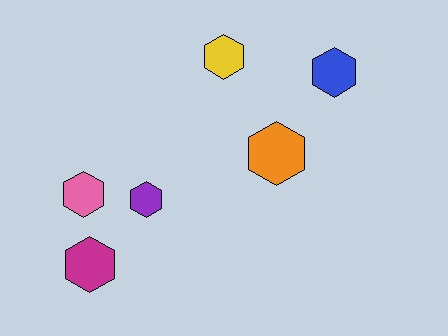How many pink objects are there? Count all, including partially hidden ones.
There is 1 pink object.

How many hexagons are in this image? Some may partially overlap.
There are 6 hexagons.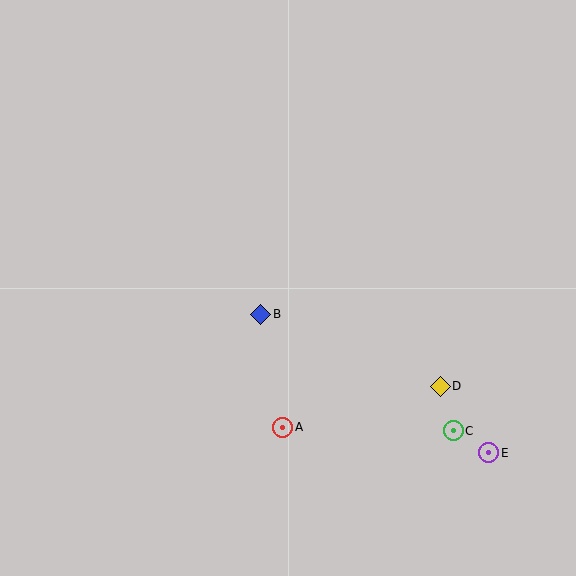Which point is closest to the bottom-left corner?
Point A is closest to the bottom-left corner.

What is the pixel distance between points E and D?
The distance between E and D is 82 pixels.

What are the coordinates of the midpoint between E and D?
The midpoint between E and D is at (464, 420).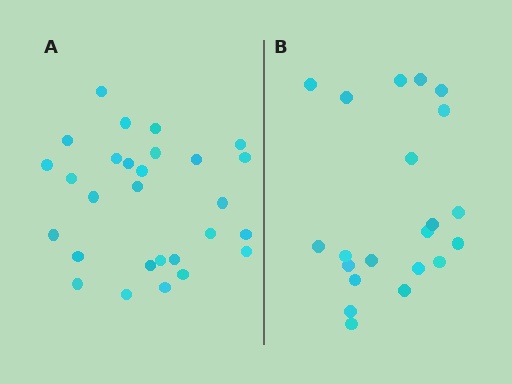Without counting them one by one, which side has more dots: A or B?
Region A (the left region) has more dots.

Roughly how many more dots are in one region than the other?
Region A has roughly 8 or so more dots than region B.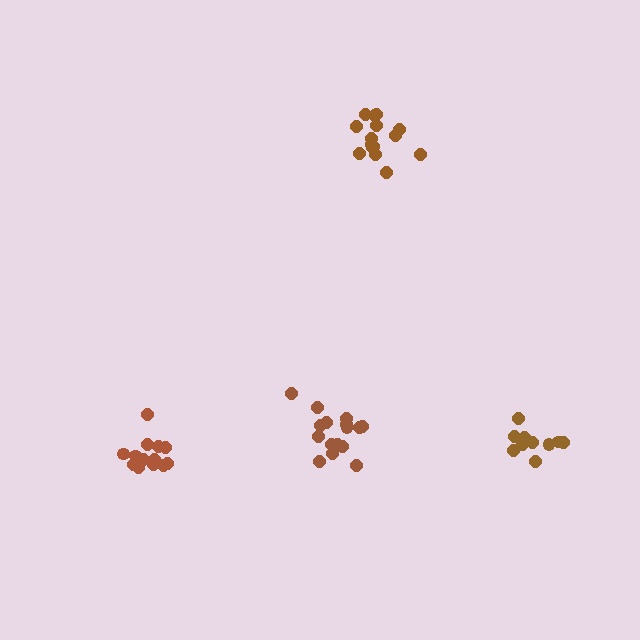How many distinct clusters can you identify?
There are 4 distinct clusters.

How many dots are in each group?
Group 1: 15 dots, Group 2: 16 dots, Group 3: 14 dots, Group 4: 10 dots (55 total).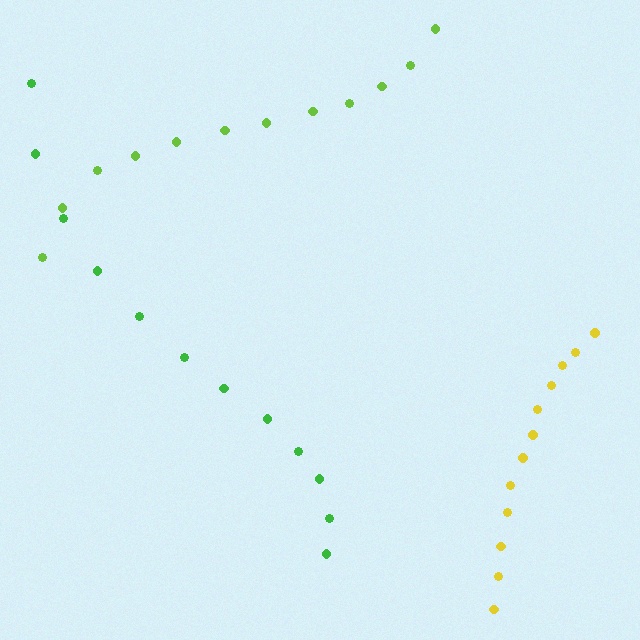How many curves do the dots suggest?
There are 3 distinct paths.